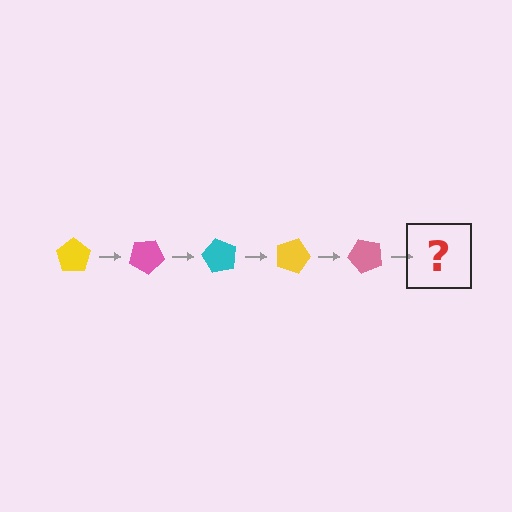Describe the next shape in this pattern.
It should be a cyan pentagon, rotated 150 degrees from the start.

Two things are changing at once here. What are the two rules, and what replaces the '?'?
The two rules are that it rotates 30 degrees each step and the color cycles through yellow, pink, and cyan. The '?' should be a cyan pentagon, rotated 150 degrees from the start.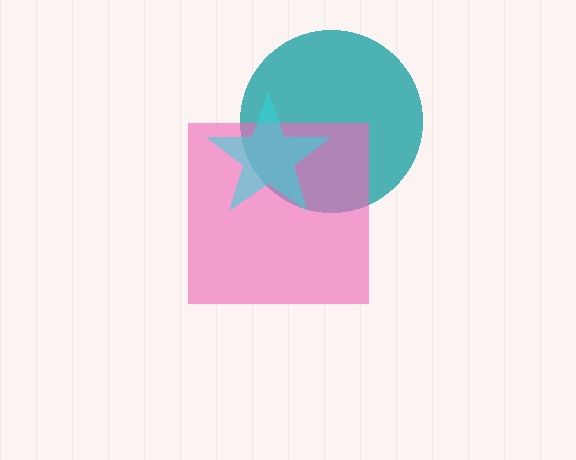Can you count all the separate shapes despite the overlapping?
Yes, there are 3 separate shapes.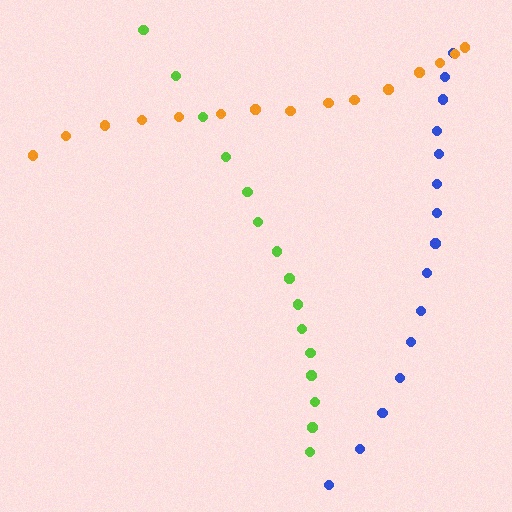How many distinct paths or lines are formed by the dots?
There are 3 distinct paths.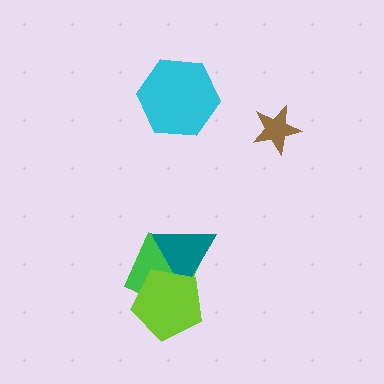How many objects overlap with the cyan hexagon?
0 objects overlap with the cyan hexagon.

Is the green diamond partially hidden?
Yes, it is partially covered by another shape.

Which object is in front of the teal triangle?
The lime pentagon is in front of the teal triangle.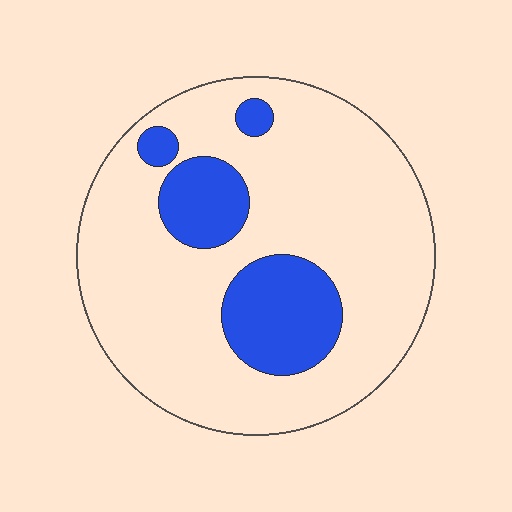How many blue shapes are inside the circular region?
4.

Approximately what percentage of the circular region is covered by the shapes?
Approximately 20%.